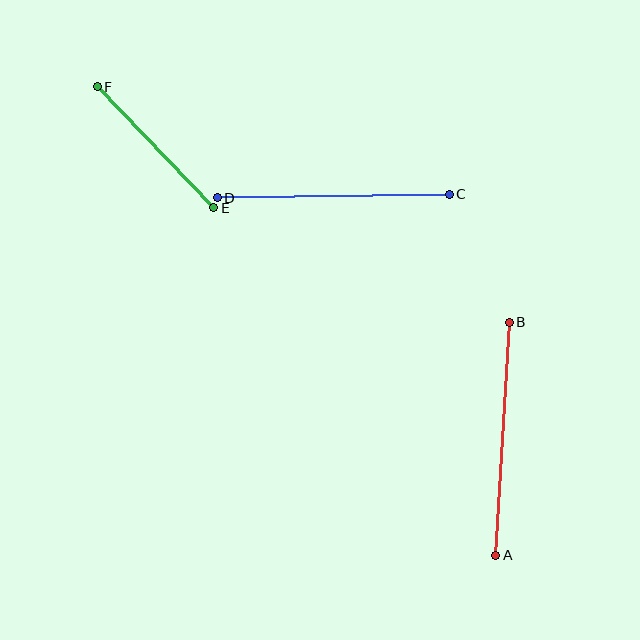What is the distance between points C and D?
The distance is approximately 232 pixels.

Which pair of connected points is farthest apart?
Points A and B are farthest apart.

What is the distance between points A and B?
The distance is approximately 233 pixels.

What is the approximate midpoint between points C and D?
The midpoint is at approximately (333, 196) pixels.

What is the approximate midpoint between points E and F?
The midpoint is at approximately (155, 147) pixels.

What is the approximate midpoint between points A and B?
The midpoint is at approximately (503, 439) pixels.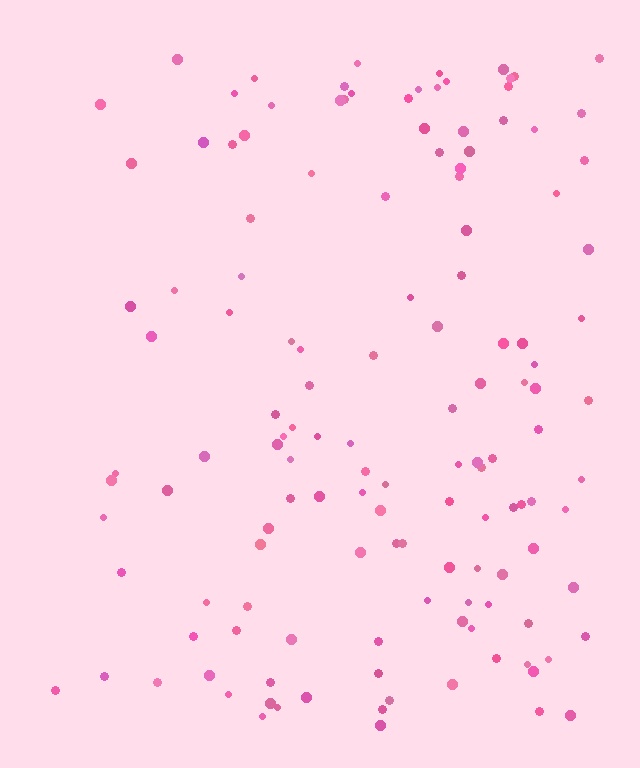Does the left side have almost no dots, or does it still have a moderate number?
Still a moderate number, just noticeably fewer than the right.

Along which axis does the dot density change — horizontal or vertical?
Horizontal.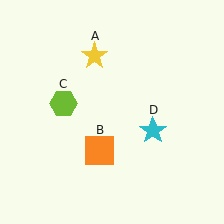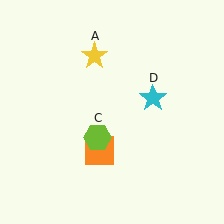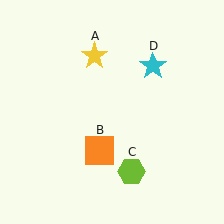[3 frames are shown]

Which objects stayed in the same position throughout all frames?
Yellow star (object A) and orange square (object B) remained stationary.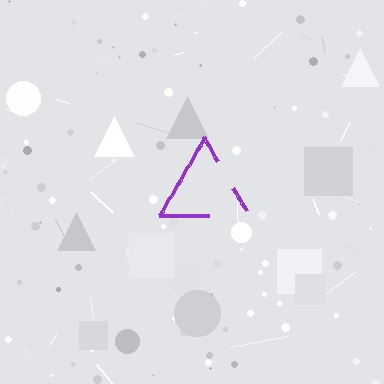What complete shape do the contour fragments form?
The contour fragments form a triangle.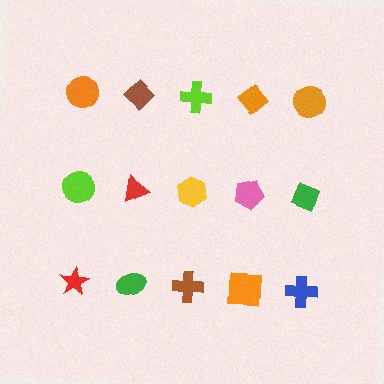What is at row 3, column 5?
A blue cross.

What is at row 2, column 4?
A pink pentagon.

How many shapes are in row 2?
5 shapes.